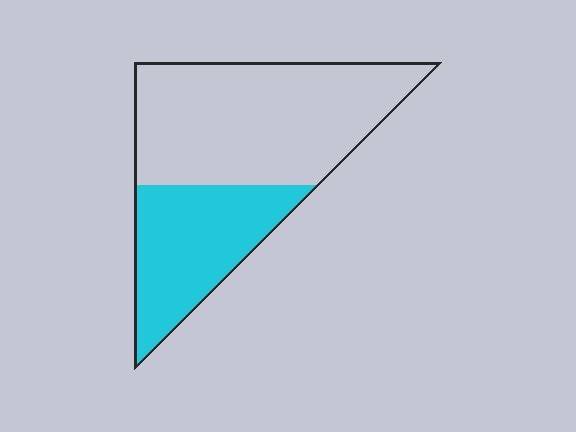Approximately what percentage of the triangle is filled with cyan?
Approximately 35%.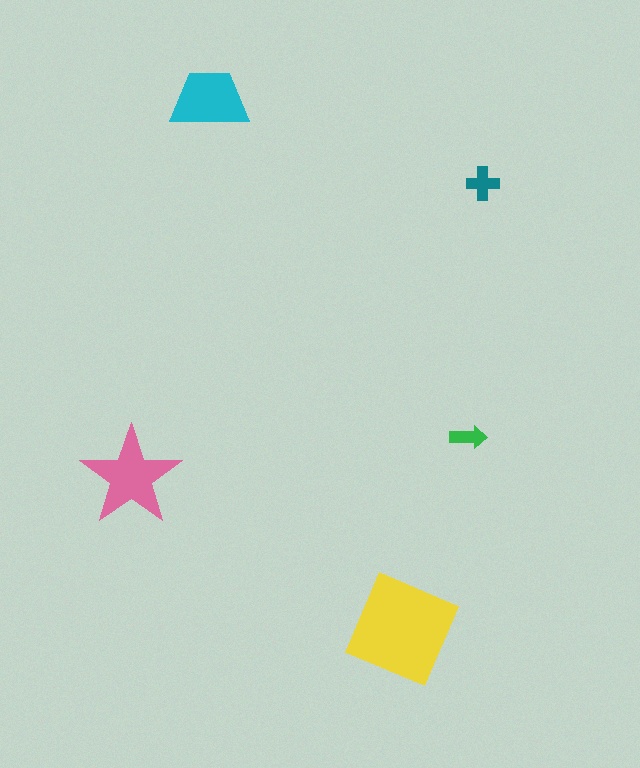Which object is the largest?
The yellow square.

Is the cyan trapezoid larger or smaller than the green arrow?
Larger.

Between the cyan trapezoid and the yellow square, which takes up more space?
The yellow square.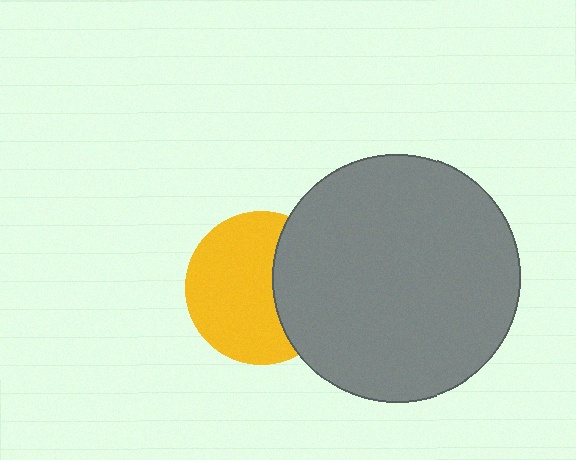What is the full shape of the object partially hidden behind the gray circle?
The partially hidden object is a yellow circle.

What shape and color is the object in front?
The object in front is a gray circle.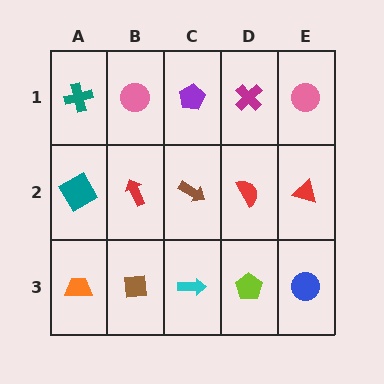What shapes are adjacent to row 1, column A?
A teal diamond (row 2, column A), a pink circle (row 1, column B).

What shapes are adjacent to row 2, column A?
A teal cross (row 1, column A), an orange trapezoid (row 3, column A), a red arrow (row 2, column B).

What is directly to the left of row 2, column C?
A red arrow.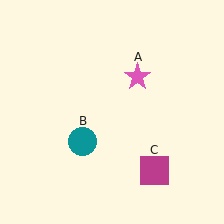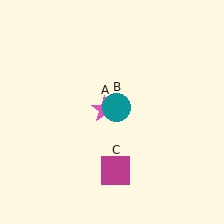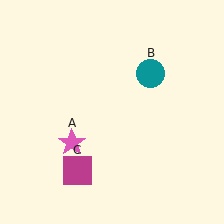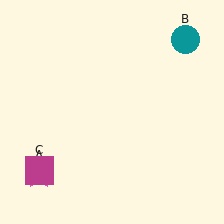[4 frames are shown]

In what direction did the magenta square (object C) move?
The magenta square (object C) moved left.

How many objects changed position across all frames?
3 objects changed position: pink star (object A), teal circle (object B), magenta square (object C).